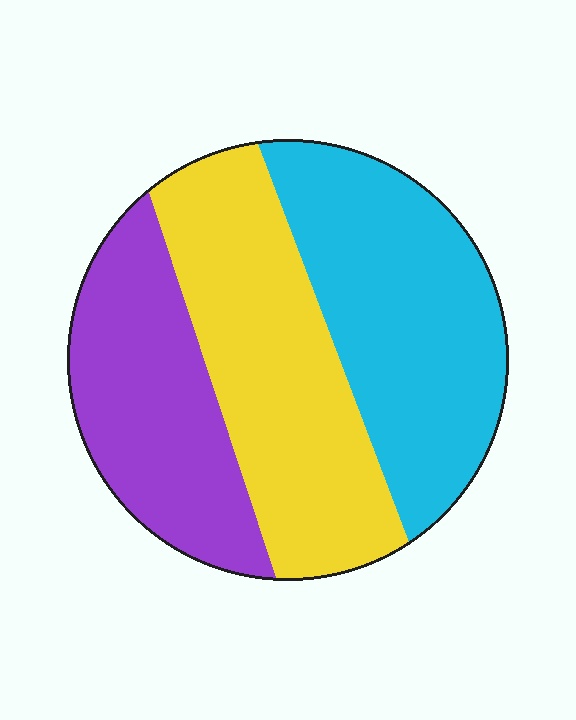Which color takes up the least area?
Purple, at roughly 30%.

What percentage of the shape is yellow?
Yellow takes up about three eighths (3/8) of the shape.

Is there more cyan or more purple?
Cyan.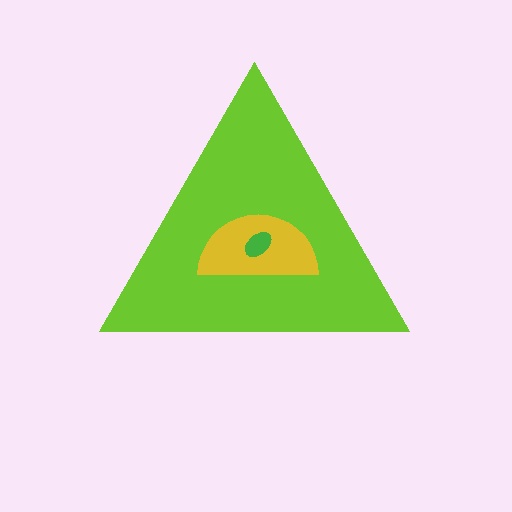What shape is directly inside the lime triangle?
The yellow semicircle.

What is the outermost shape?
The lime triangle.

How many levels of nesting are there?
3.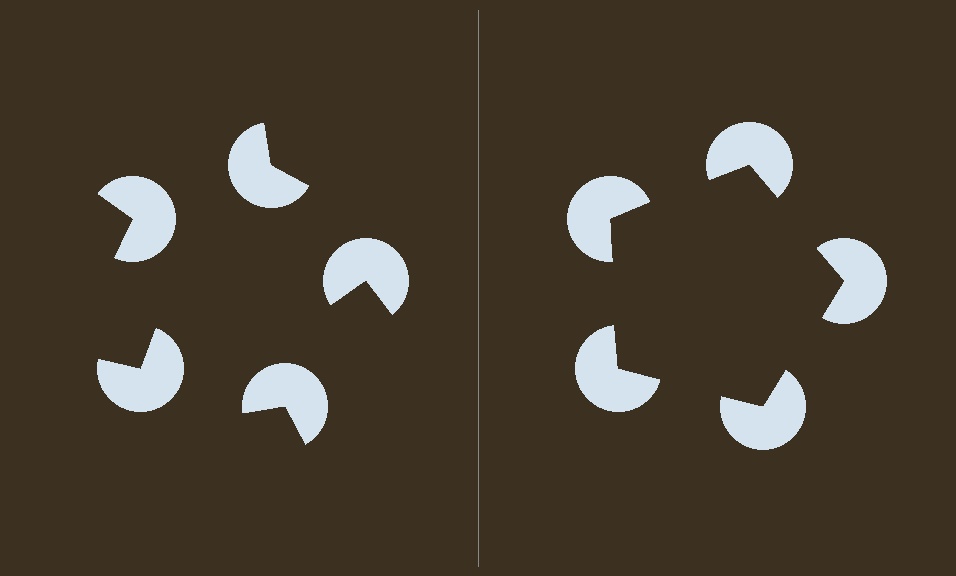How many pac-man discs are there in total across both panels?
10 — 5 on each side.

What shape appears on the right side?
An illusory pentagon.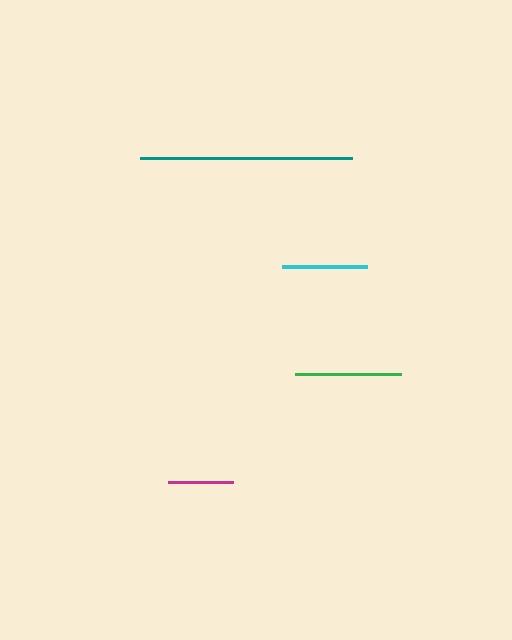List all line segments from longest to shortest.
From longest to shortest: teal, green, cyan, magenta.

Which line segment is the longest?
The teal line is the longest at approximately 213 pixels.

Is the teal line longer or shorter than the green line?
The teal line is longer than the green line.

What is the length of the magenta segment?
The magenta segment is approximately 66 pixels long.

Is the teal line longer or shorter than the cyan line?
The teal line is longer than the cyan line.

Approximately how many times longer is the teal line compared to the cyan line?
The teal line is approximately 2.5 times the length of the cyan line.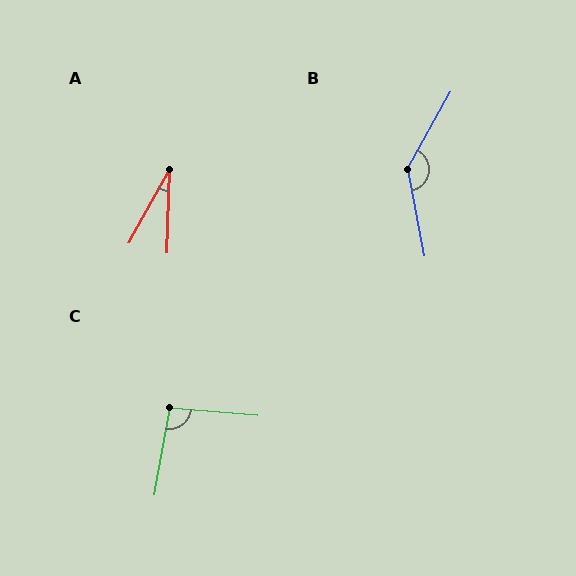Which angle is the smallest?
A, at approximately 28 degrees.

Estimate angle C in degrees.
Approximately 96 degrees.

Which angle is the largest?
B, at approximately 140 degrees.